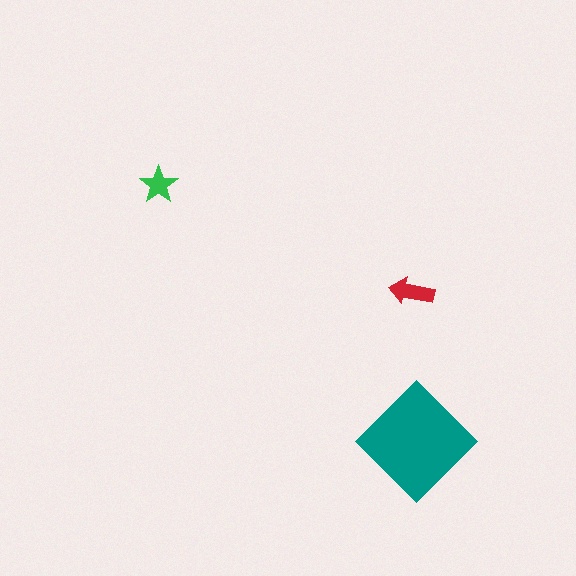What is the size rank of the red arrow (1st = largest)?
2nd.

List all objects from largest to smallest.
The teal diamond, the red arrow, the green star.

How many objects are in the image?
There are 3 objects in the image.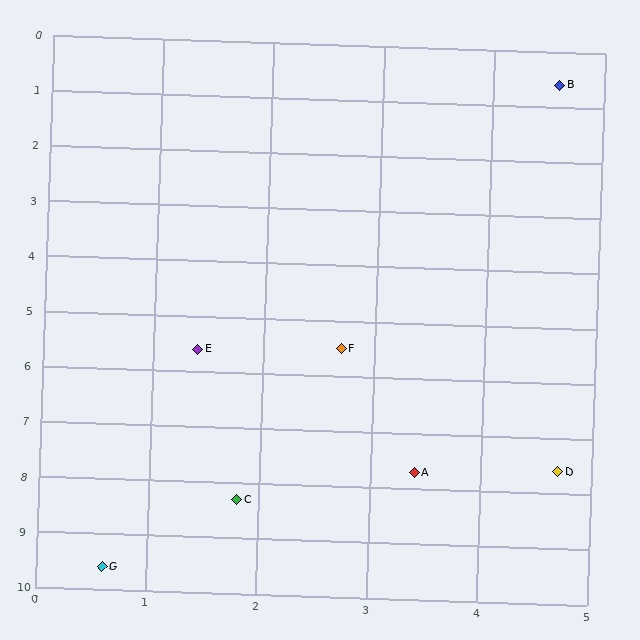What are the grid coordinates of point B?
Point B is at approximately (4.6, 0.6).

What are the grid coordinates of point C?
Point C is at approximately (1.8, 8.3).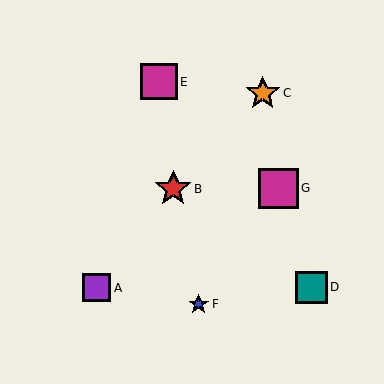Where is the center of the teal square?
The center of the teal square is at (312, 287).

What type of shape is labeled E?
Shape E is a magenta square.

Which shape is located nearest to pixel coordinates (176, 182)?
The red star (labeled B) at (173, 189) is nearest to that location.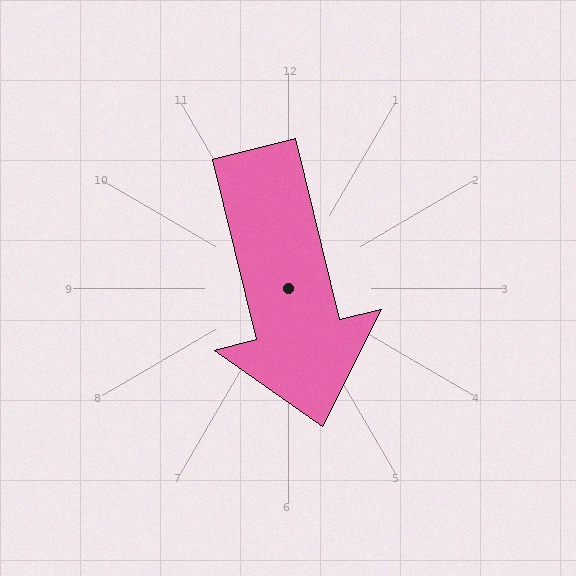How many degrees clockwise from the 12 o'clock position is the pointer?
Approximately 166 degrees.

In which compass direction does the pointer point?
South.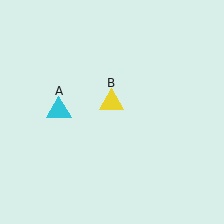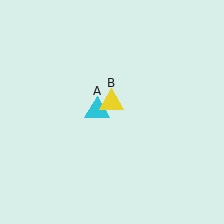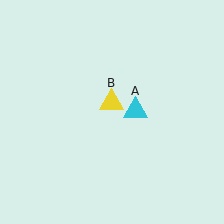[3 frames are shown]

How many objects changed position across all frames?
1 object changed position: cyan triangle (object A).